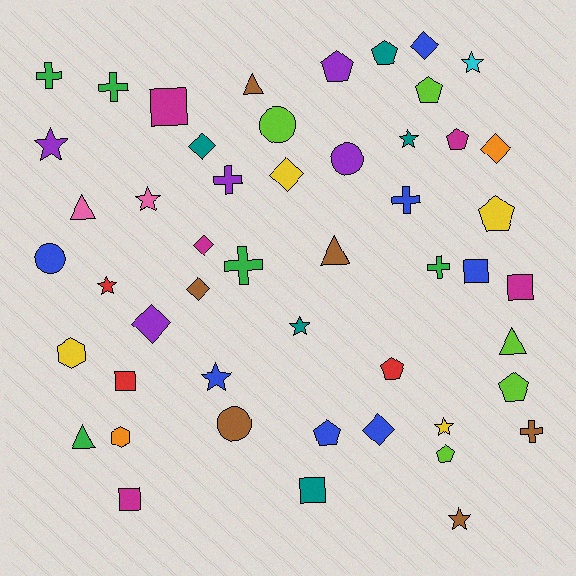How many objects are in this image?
There are 50 objects.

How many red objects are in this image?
There are 3 red objects.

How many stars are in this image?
There are 9 stars.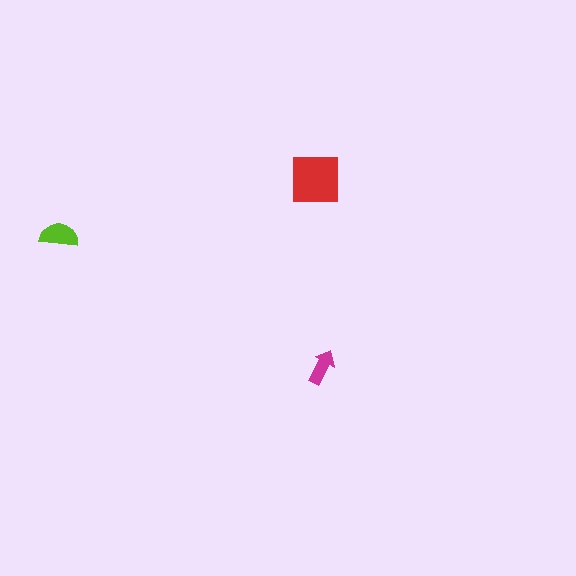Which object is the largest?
The red square.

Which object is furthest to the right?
The magenta arrow is rightmost.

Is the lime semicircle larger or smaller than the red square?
Smaller.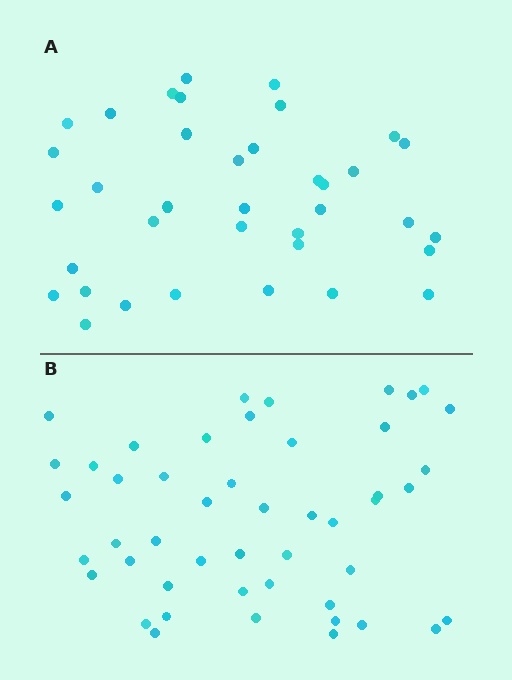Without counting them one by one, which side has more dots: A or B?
Region B (the bottom region) has more dots.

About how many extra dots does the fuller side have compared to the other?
Region B has roughly 12 or so more dots than region A.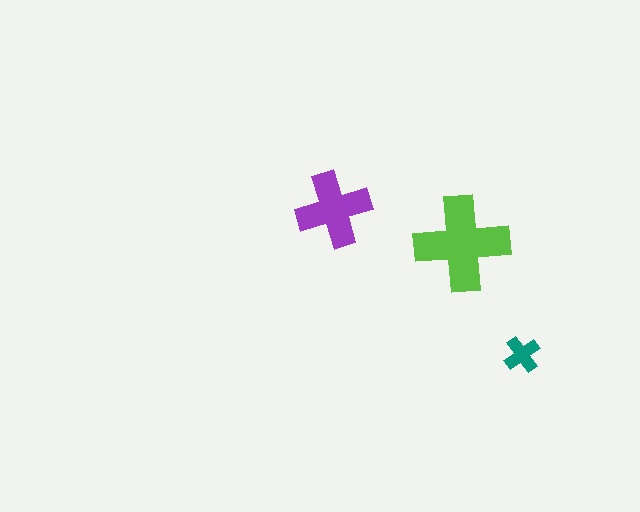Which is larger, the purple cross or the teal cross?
The purple one.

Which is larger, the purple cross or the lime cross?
The lime one.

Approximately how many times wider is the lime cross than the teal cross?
About 2.5 times wider.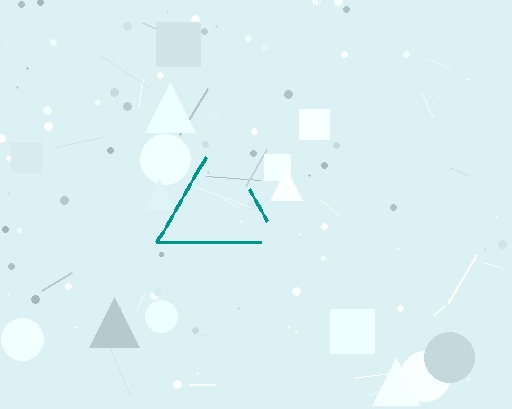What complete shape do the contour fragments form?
The contour fragments form a triangle.